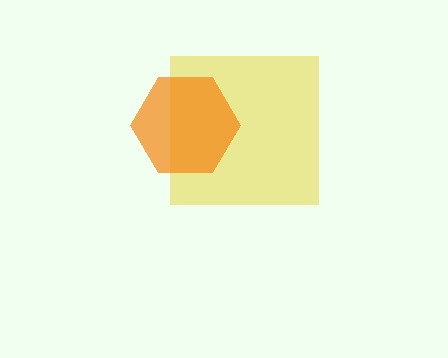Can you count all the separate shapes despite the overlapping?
Yes, there are 2 separate shapes.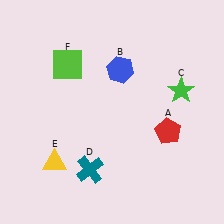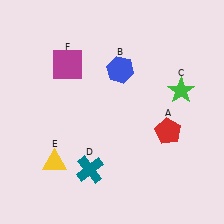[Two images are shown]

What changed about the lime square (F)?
In Image 1, F is lime. In Image 2, it changed to magenta.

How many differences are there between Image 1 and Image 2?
There is 1 difference between the two images.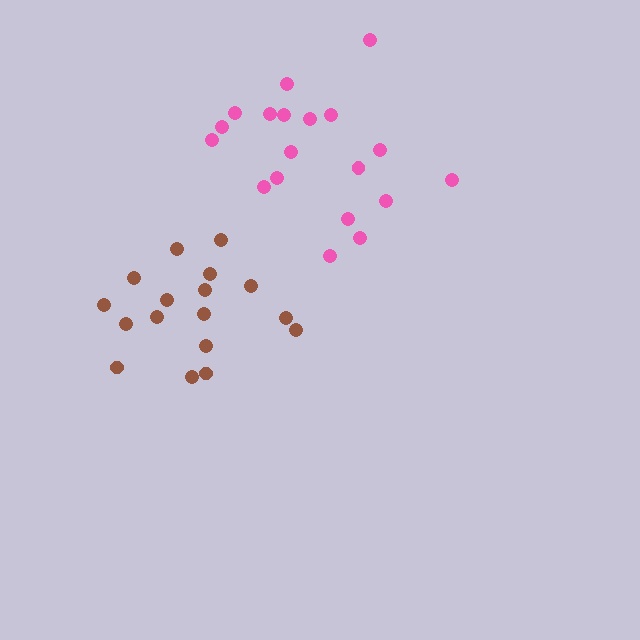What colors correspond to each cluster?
The clusters are colored: brown, pink.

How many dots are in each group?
Group 1: 17 dots, Group 2: 19 dots (36 total).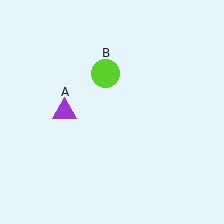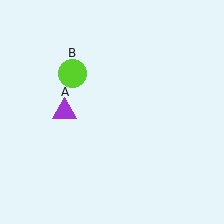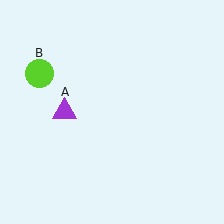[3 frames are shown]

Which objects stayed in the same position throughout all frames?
Purple triangle (object A) remained stationary.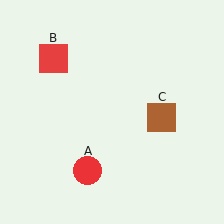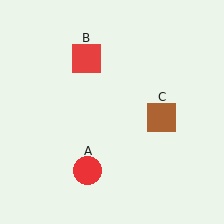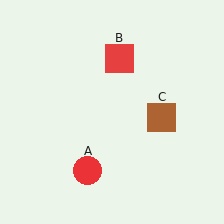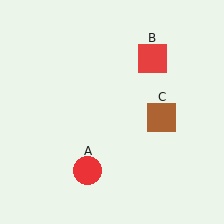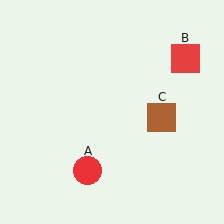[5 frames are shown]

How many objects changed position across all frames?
1 object changed position: red square (object B).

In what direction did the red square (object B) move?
The red square (object B) moved right.